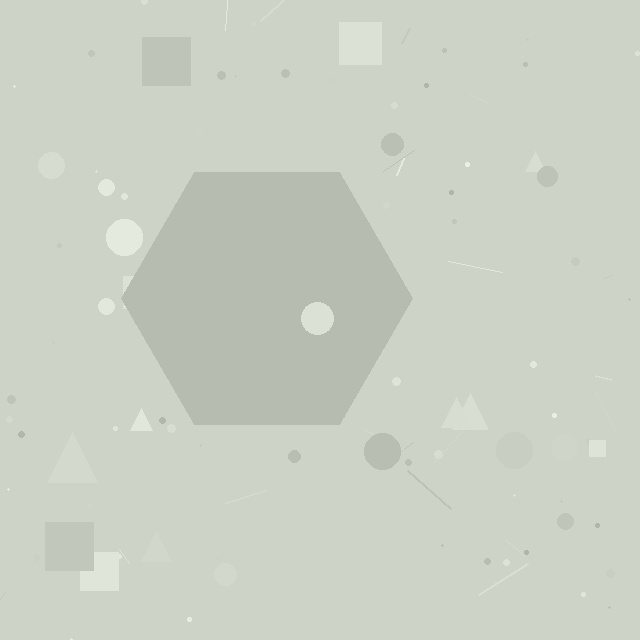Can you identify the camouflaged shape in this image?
The camouflaged shape is a hexagon.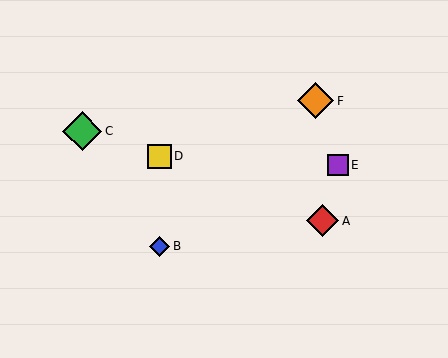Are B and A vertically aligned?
No, B is at x≈159 and A is at x≈323.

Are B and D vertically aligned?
Yes, both are at x≈159.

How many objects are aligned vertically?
2 objects (B, D) are aligned vertically.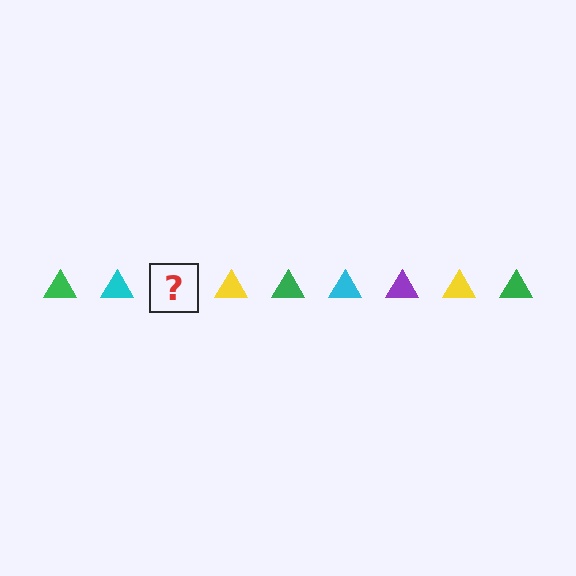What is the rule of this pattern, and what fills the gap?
The rule is that the pattern cycles through green, cyan, purple, yellow triangles. The gap should be filled with a purple triangle.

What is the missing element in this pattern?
The missing element is a purple triangle.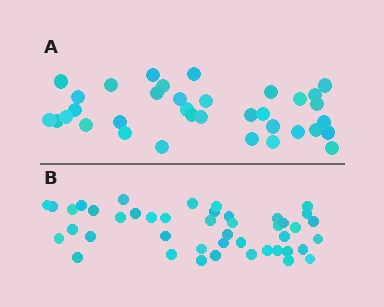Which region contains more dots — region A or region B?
Region B (the bottom region) has more dots.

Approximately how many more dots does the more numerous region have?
Region B has roughly 8 or so more dots than region A.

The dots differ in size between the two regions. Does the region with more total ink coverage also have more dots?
No. Region A has more total ink coverage because its dots are larger, but region B actually contains more individual dots. Total area can be misleading — the number of items is what matters here.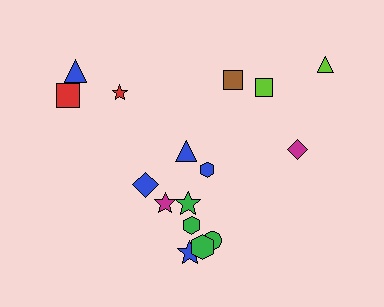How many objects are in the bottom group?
There are 8 objects.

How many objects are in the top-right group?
There are 5 objects.